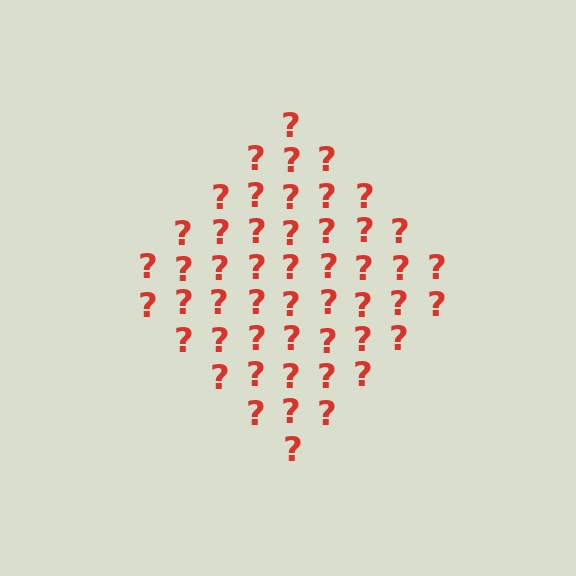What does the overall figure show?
The overall figure shows a diamond.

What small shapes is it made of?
It is made of small question marks.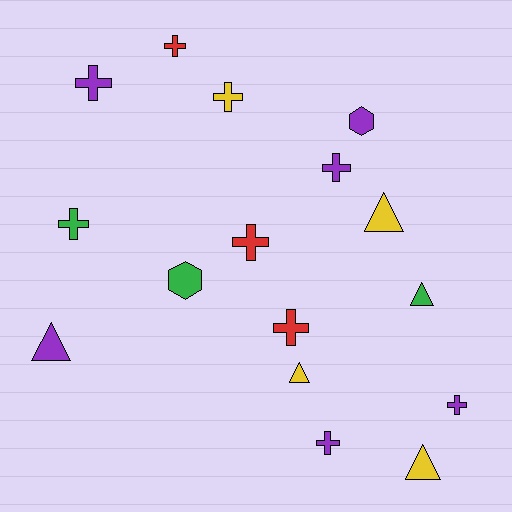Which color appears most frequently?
Purple, with 6 objects.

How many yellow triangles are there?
There are 3 yellow triangles.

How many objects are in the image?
There are 16 objects.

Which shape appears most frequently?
Cross, with 9 objects.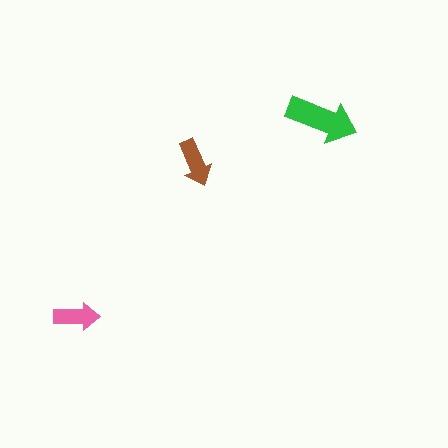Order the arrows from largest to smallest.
the green one, the brown one, the pink one.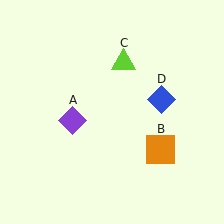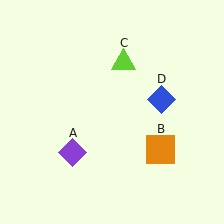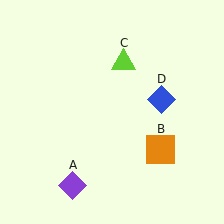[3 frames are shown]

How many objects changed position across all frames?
1 object changed position: purple diamond (object A).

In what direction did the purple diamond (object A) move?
The purple diamond (object A) moved down.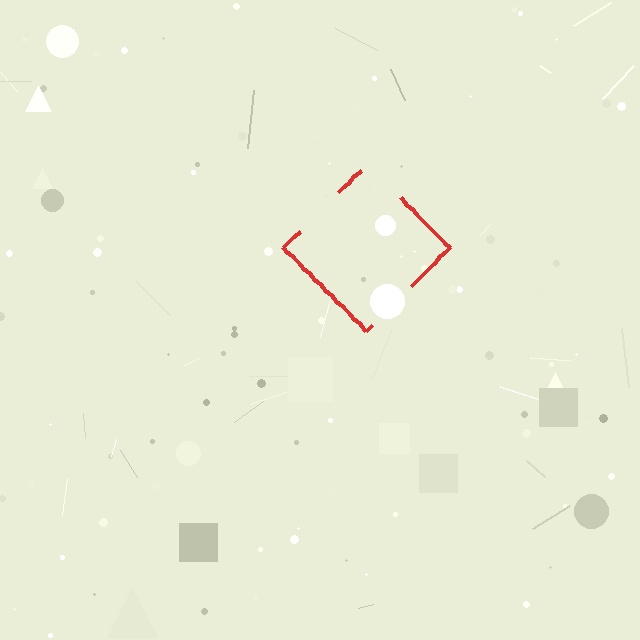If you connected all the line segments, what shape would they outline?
They would outline a diamond.